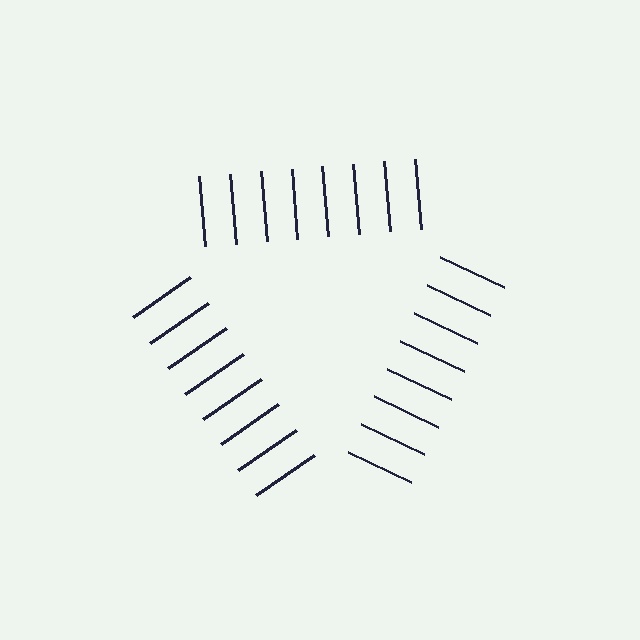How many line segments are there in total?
24 — 8 along each of the 3 edges.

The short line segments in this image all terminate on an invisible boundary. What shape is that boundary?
An illusory triangle — the line segments terminate on its edges but no continuous stroke is drawn.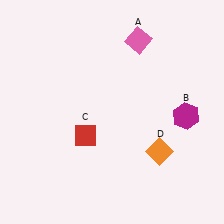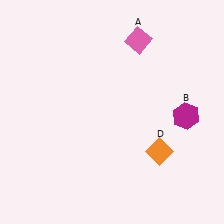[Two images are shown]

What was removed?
The red diamond (C) was removed in Image 2.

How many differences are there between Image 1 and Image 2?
There is 1 difference between the two images.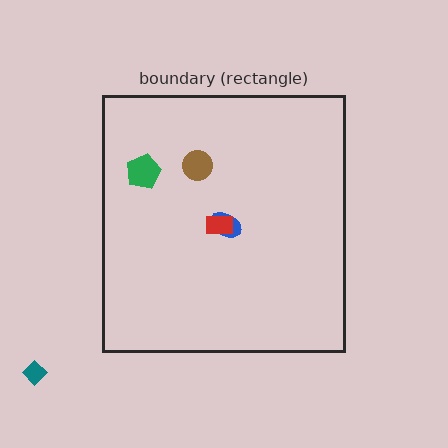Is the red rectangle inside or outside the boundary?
Inside.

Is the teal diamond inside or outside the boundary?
Outside.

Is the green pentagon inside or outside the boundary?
Inside.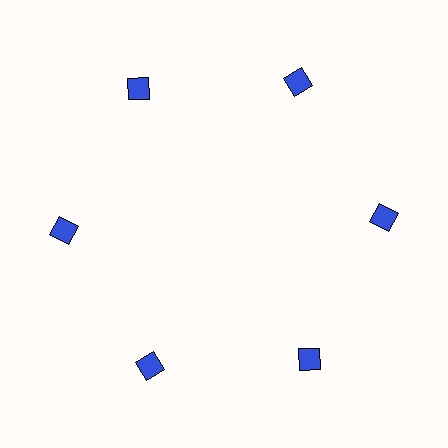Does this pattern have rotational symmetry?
Yes, this pattern has 6-fold rotational symmetry. It looks the same after rotating 60 degrees around the center.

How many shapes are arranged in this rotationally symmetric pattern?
There are 6 shapes, arranged in 6 groups of 1.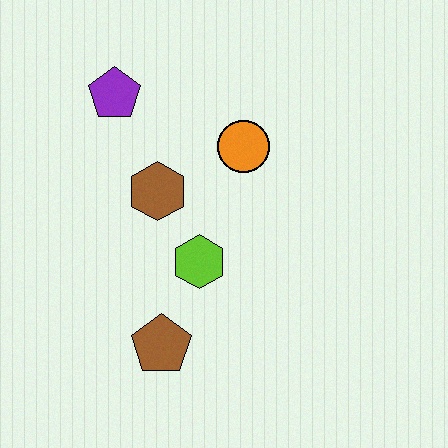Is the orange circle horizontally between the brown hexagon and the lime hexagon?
No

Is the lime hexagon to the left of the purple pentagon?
No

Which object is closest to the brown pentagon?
The lime hexagon is closest to the brown pentagon.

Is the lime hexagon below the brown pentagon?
No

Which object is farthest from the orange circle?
The brown pentagon is farthest from the orange circle.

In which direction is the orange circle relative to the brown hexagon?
The orange circle is to the right of the brown hexagon.